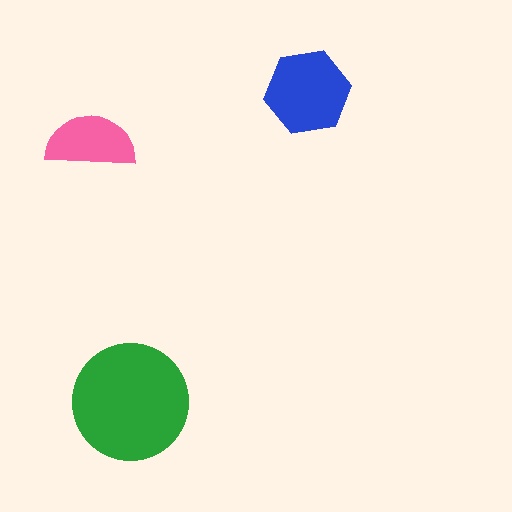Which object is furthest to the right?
The blue hexagon is rightmost.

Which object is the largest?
The green circle.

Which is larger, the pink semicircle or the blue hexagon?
The blue hexagon.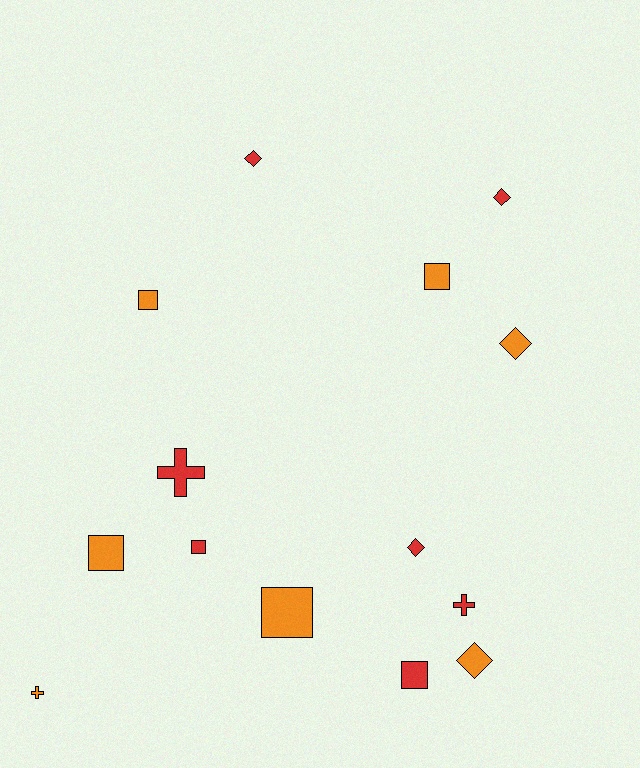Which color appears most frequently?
Orange, with 7 objects.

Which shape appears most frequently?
Square, with 6 objects.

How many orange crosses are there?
There is 1 orange cross.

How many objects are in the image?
There are 14 objects.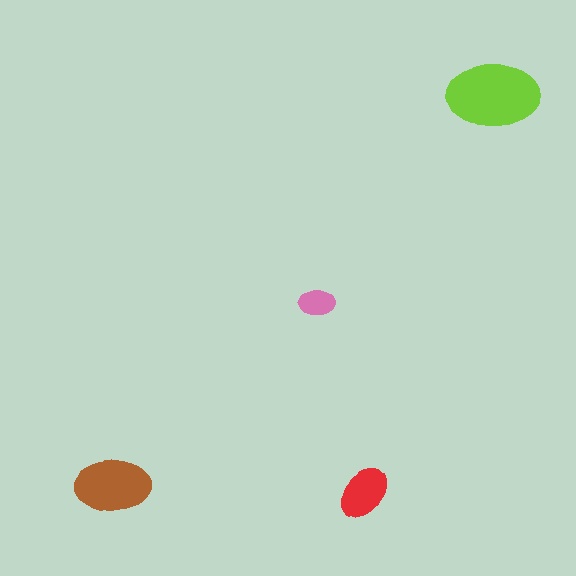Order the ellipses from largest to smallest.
the lime one, the brown one, the red one, the pink one.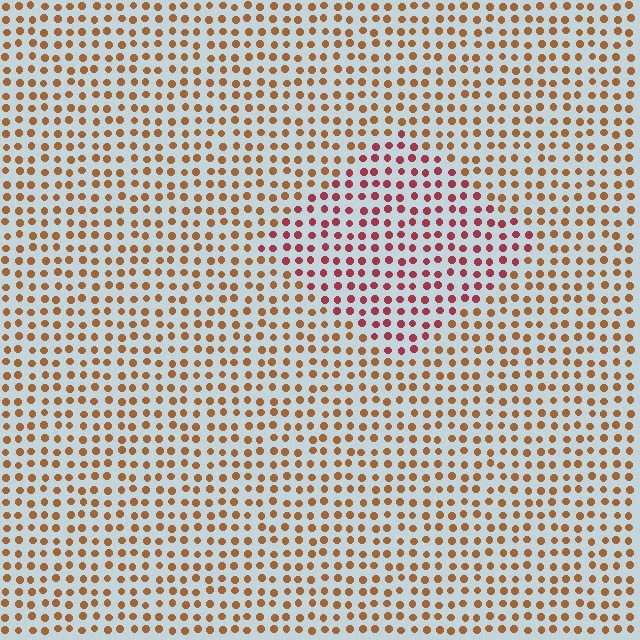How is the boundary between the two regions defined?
The boundary is defined purely by a slight shift in hue (about 38 degrees). Spacing, size, and orientation are identical on both sides.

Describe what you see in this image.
The image is filled with small brown elements in a uniform arrangement. A diamond-shaped region is visible where the elements are tinted to a slightly different hue, forming a subtle color boundary.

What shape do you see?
I see a diamond.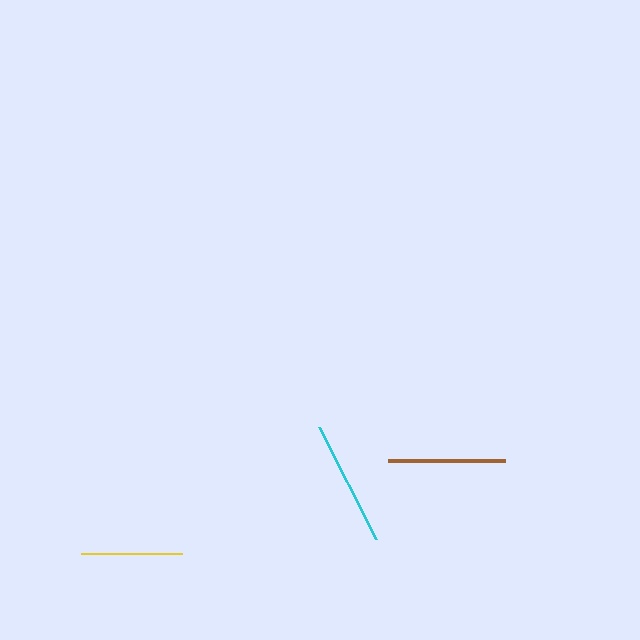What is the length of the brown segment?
The brown segment is approximately 117 pixels long.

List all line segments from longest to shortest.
From longest to shortest: cyan, brown, yellow.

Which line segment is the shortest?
The yellow line is the shortest at approximately 101 pixels.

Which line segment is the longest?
The cyan line is the longest at approximately 126 pixels.